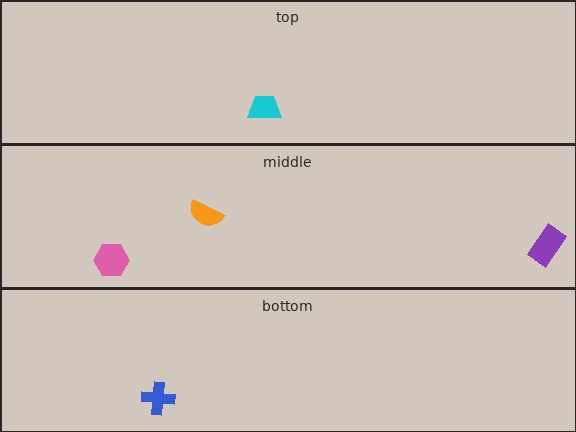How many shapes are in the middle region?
3.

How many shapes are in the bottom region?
1.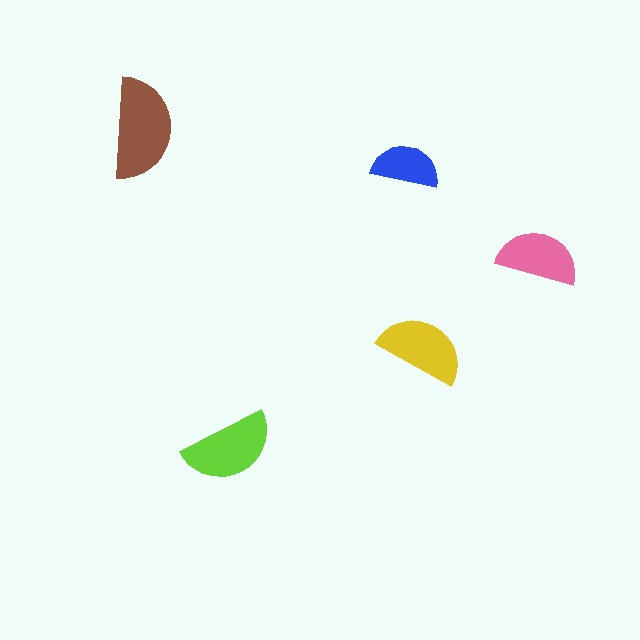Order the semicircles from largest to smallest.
the brown one, the lime one, the yellow one, the pink one, the blue one.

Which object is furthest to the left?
The brown semicircle is leftmost.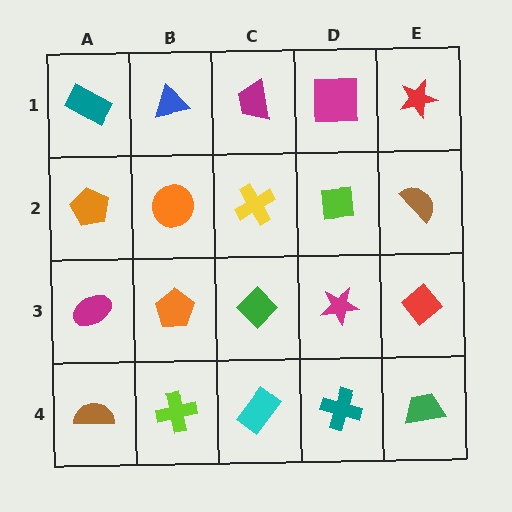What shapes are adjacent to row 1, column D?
A lime square (row 2, column D), a magenta trapezoid (row 1, column C), a red star (row 1, column E).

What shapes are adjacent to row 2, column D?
A magenta square (row 1, column D), a magenta star (row 3, column D), a yellow cross (row 2, column C), a brown semicircle (row 2, column E).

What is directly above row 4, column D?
A magenta star.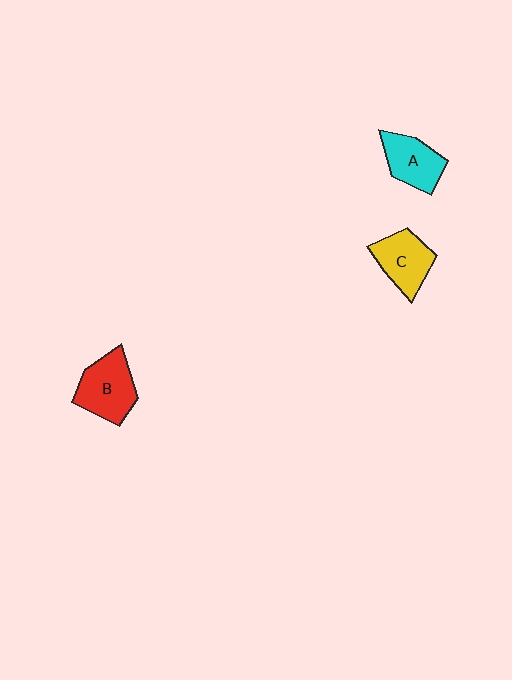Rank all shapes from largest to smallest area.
From largest to smallest: B (red), C (yellow), A (cyan).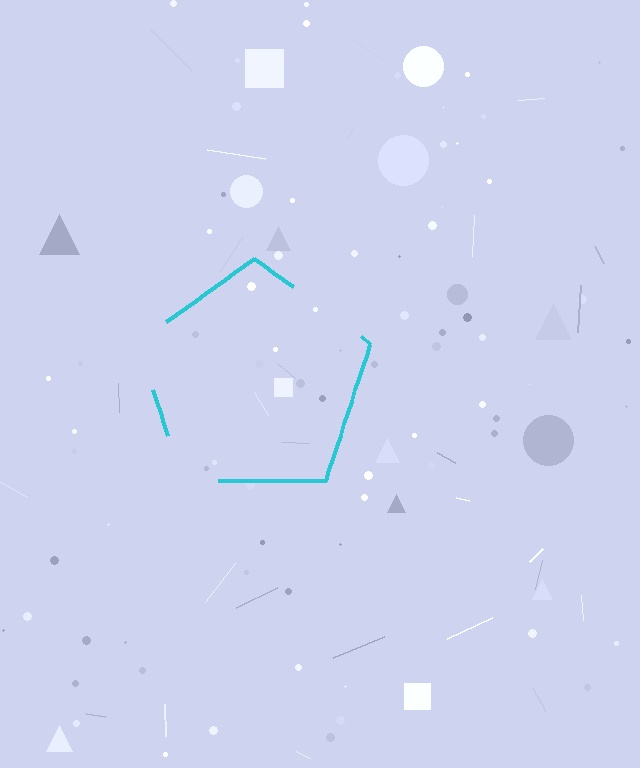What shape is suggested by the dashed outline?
The dashed outline suggests a pentagon.